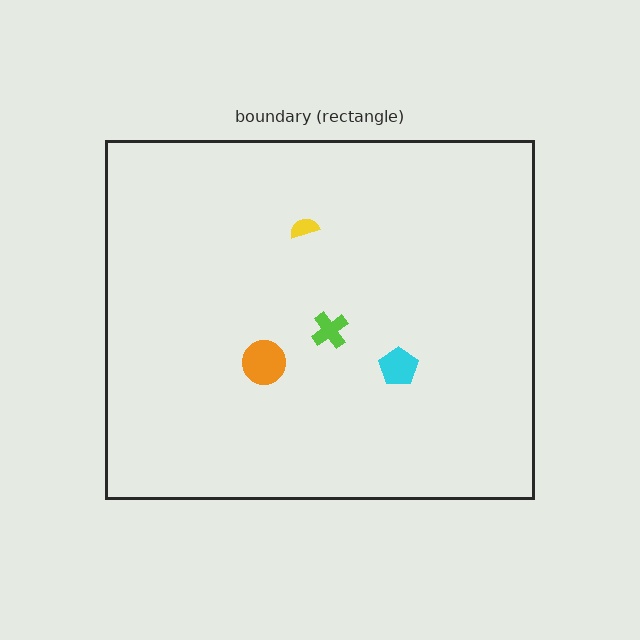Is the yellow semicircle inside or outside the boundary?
Inside.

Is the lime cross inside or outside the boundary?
Inside.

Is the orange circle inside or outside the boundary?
Inside.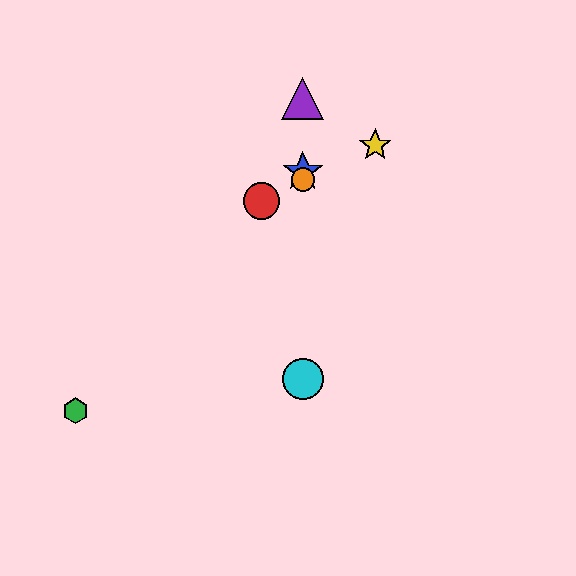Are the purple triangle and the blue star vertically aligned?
Yes, both are at x≈303.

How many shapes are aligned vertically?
4 shapes (the blue star, the purple triangle, the orange circle, the cyan circle) are aligned vertically.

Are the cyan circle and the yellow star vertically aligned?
No, the cyan circle is at x≈303 and the yellow star is at x≈375.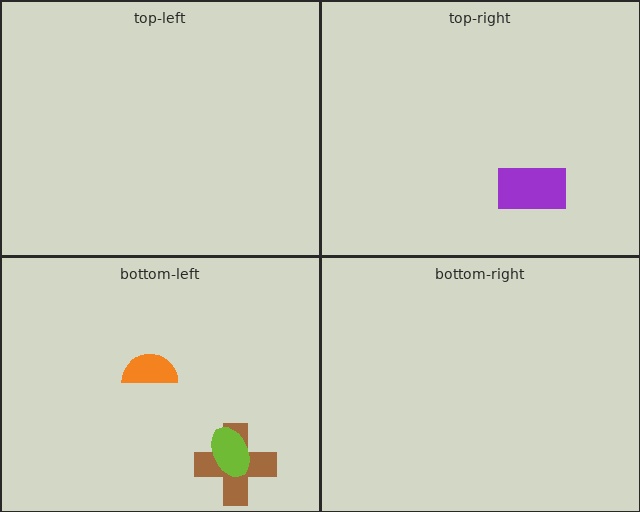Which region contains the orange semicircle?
The bottom-left region.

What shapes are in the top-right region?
The purple rectangle.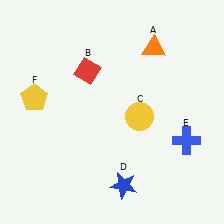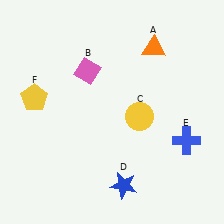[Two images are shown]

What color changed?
The diamond (B) changed from red in Image 1 to pink in Image 2.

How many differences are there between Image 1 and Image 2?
There is 1 difference between the two images.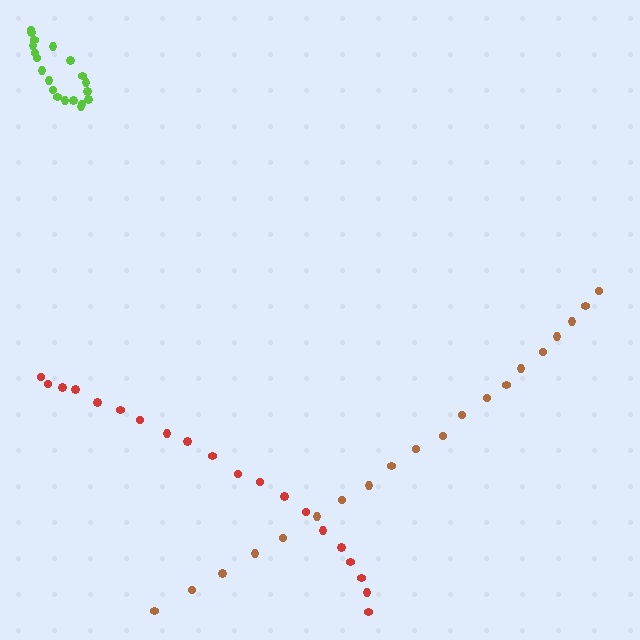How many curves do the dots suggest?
There are 3 distinct paths.